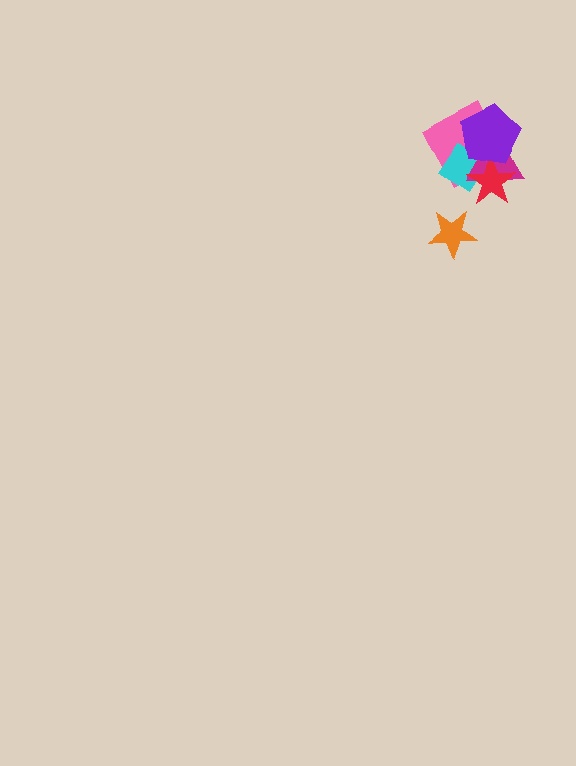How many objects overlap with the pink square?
4 objects overlap with the pink square.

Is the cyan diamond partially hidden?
Yes, it is partially covered by another shape.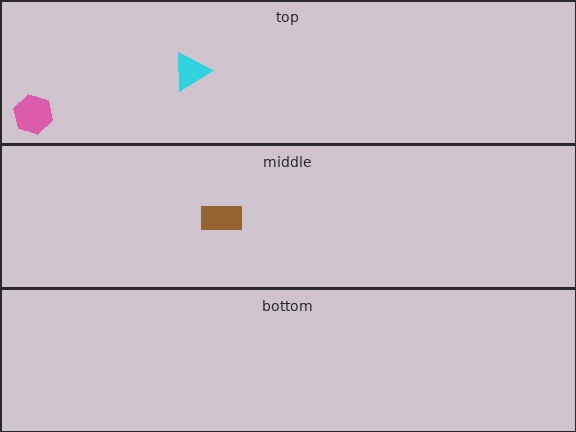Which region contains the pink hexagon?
The top region.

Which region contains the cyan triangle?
The top region.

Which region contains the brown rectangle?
The middle region.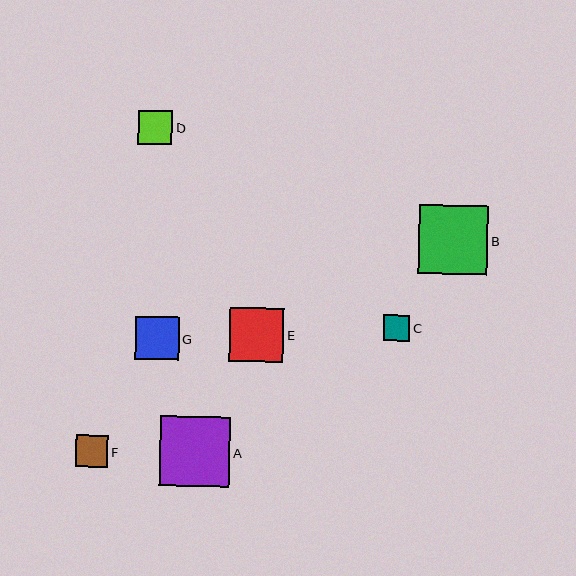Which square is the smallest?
Square C is the smallest with a size of approximately 26 pixels.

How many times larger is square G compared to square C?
Square G is approximately 1.6 times the size of square C.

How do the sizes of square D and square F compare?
Square D and square F are approximately the same size.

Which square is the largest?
Square A is the largest with a size of approximately 70 pixels.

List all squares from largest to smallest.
From largest to smallest: A, B, E, G, D, F, C.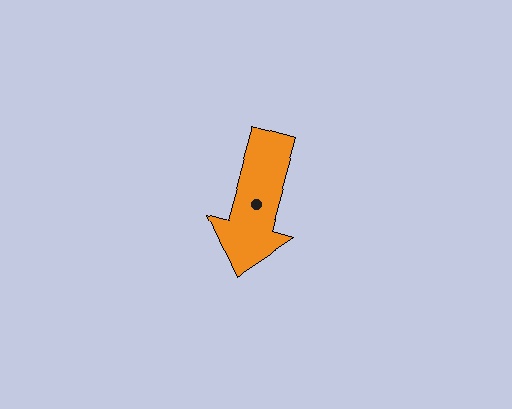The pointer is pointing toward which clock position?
Roughly 7 o'clock.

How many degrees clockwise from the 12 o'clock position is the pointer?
Approximately 196 degrees.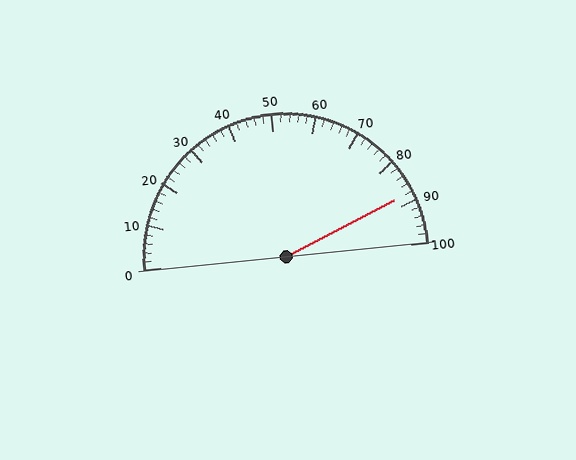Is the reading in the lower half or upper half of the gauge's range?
The reading is in the upper half of the range (0 to 100).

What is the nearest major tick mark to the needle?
The nearest major tick mark is 90.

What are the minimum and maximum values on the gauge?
The gauge ranges from 0 to 100.